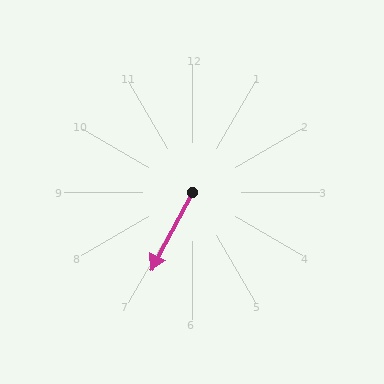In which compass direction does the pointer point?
Southwest.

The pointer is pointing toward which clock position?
Roughly 7 o'clock.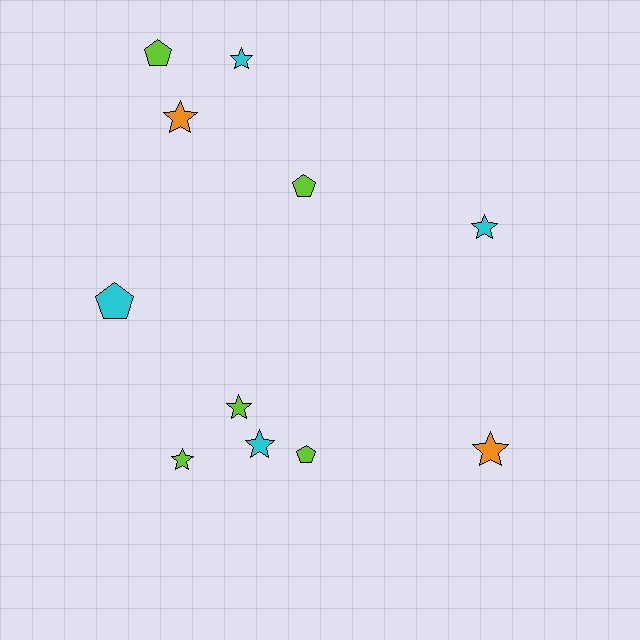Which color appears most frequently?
Lime, with 5 objects.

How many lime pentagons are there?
There are 3 lime pentagons.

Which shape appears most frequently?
Star, with 7 objects.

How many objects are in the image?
There are 11 objects.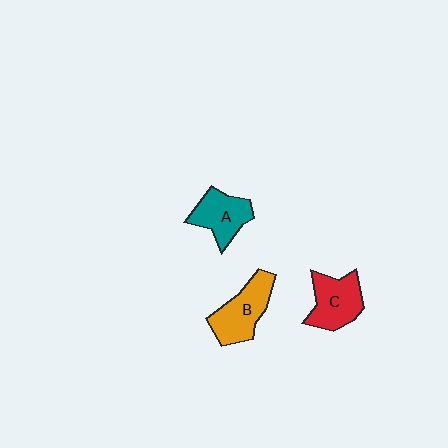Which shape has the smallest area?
Shape A (teal).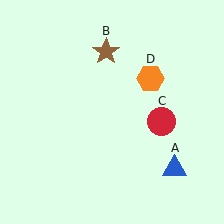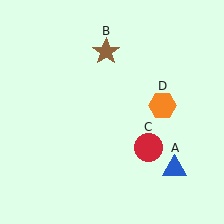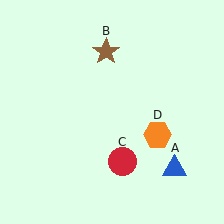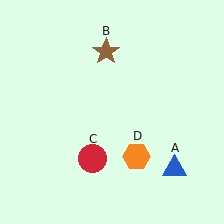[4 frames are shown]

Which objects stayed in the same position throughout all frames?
Blue triangle (object A) and brown star (object B) remained stationary.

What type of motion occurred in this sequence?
The red circle (object C), orange hexagon (object D) rotated clockwise around the center of the scene.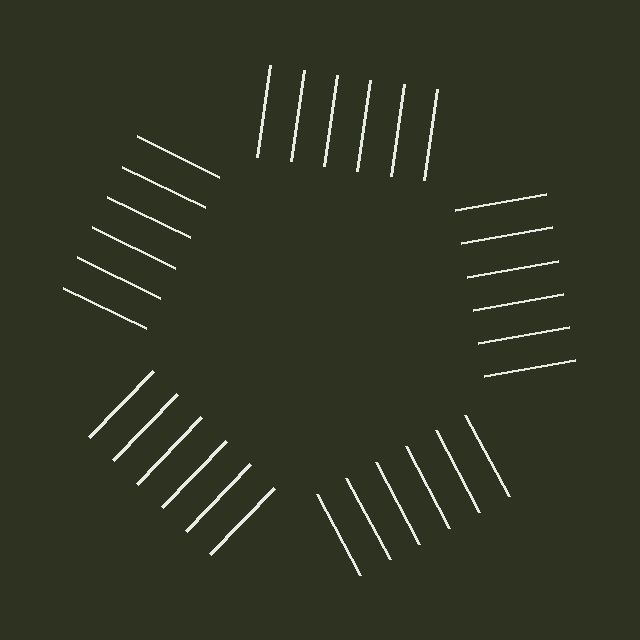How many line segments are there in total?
30 — 6 along each of the 5 edges.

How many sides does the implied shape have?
5 sides — the line-ends trace a pentagon.